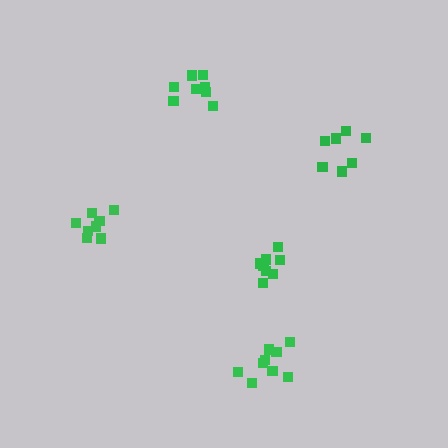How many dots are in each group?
Group 1: 10 dots, Group 2: 8 dots, Group 3: 8 dots, Group 4: 9 dots, Group 5: 7 dots (42 total).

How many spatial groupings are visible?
There are 5 spatial groupings.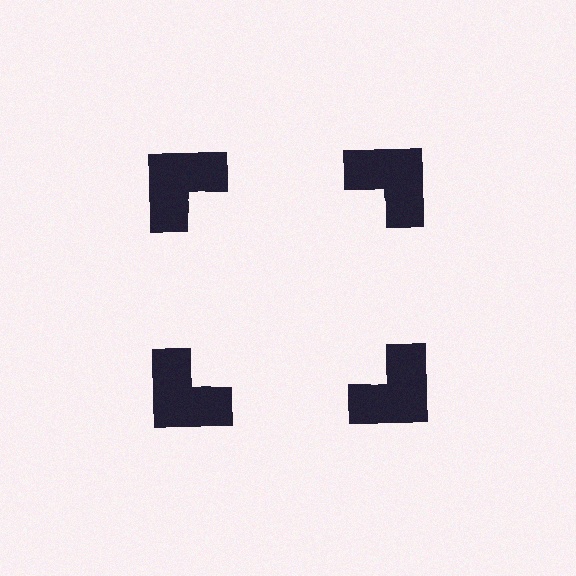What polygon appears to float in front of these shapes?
An illusory square — its edges are inferred from the aligned wedge cuts in the notched squares, not physically drawn.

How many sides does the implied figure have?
4 sides.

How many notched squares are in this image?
There are 4 — one at each vertex of the illusory square.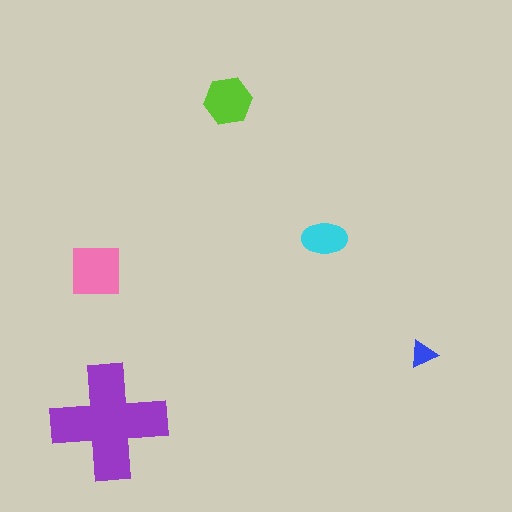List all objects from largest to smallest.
The purple cross, the pink square, the lime hexagon, the cyan ellipse, the blue triangle.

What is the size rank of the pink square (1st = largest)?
2nd.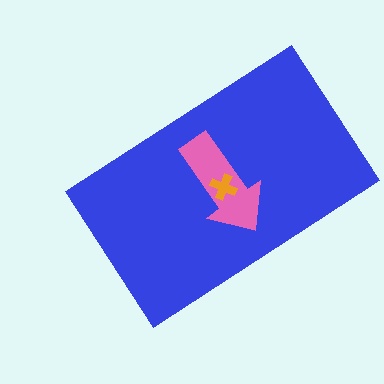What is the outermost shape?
The blue rectangle.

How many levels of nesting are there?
3.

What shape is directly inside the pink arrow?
The orange cross.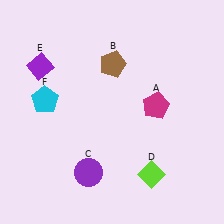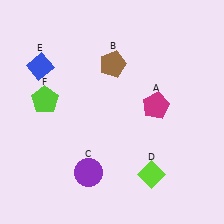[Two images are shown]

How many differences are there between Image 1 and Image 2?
There are 2 differences between the two images.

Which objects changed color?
E changed from purple to blue. F changed from cyan to lime.